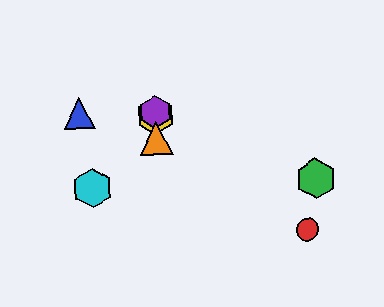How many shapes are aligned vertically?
3 shapes (the yellow hexagon, the purple hexagon, the orange triangle) are aligned vertically.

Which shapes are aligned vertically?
The yellow hexagon, the purple hexagon, the orange triangle are aligned vertically.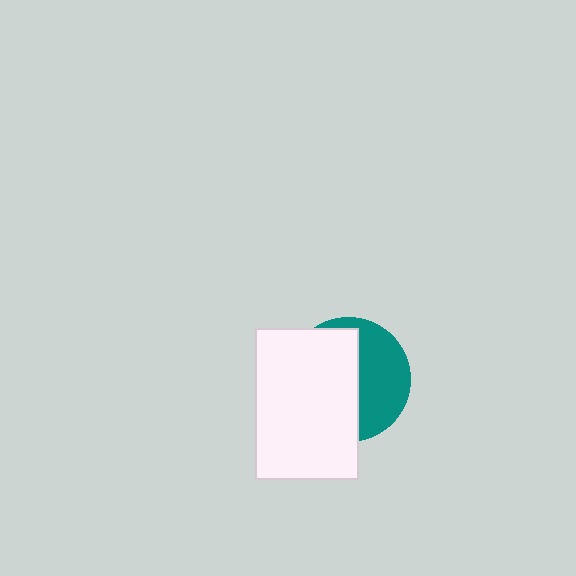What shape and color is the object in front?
The object in front is a white rectangle.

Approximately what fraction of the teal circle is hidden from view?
Roughly 58% of the teal circle is hidden behind the white rectangle.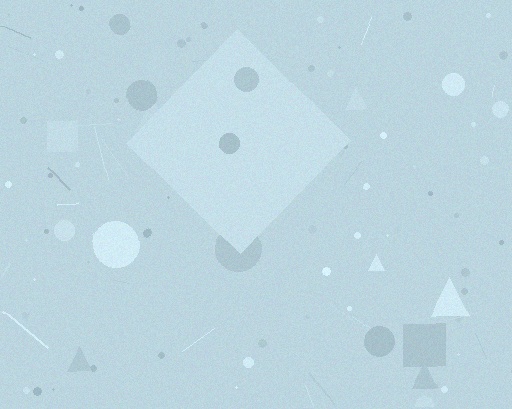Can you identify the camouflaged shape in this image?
The camouflaged shape is a diamond.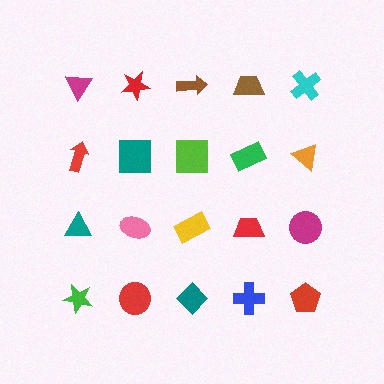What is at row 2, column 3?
A lime square.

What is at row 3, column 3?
A yellow rectangle.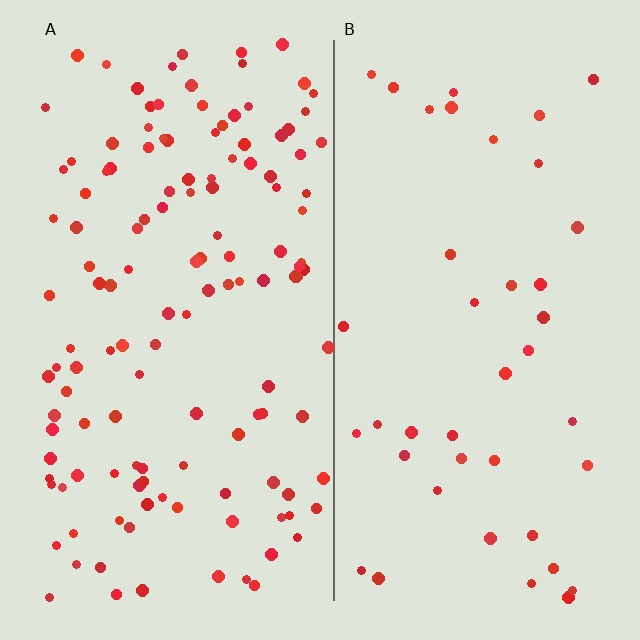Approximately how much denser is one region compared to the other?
Approximately 3.2× — region A over region B.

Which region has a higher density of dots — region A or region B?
A (the left).